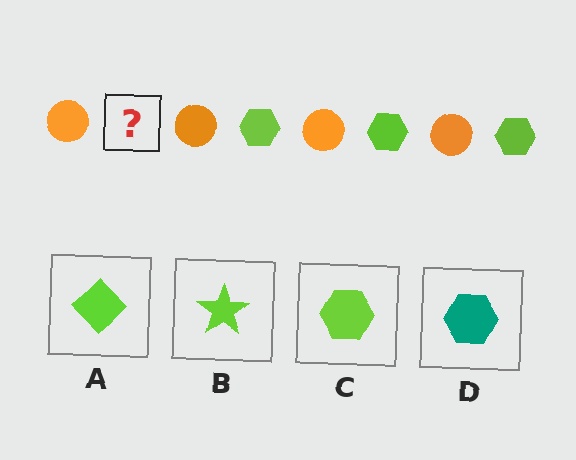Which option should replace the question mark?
Option C.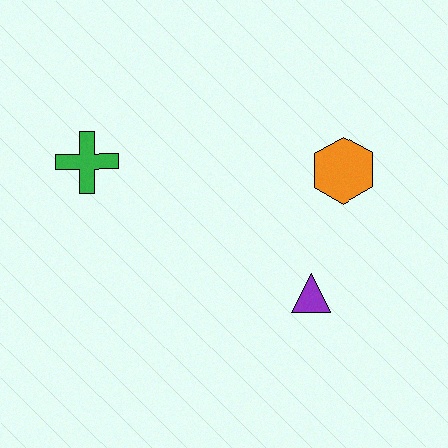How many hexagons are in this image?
There is 1 hexagon.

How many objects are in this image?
There are 3 objects.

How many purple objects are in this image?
There is 1 purple object.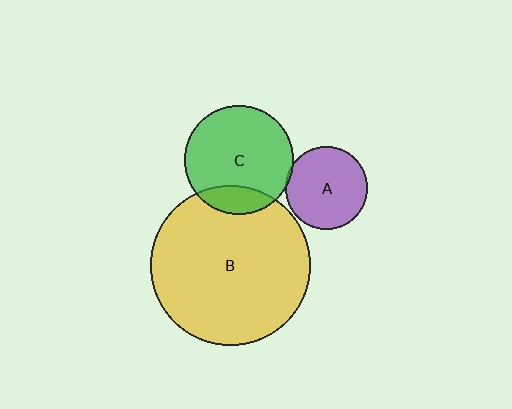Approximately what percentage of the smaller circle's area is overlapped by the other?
Approximately 15%.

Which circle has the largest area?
Circle B (yellow).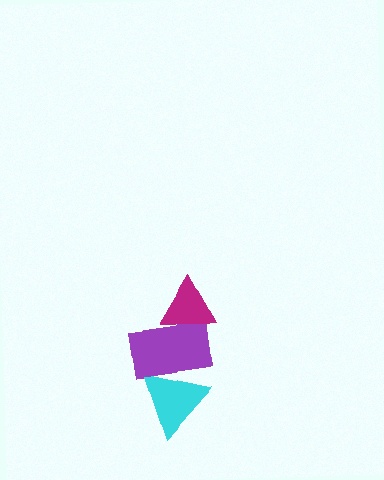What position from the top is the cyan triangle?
The cyan triangle is 3rd from the top.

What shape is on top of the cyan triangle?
The purple rectangle is on top of the cyan triangle.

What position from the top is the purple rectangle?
The purple rectangle is 2nd from the top.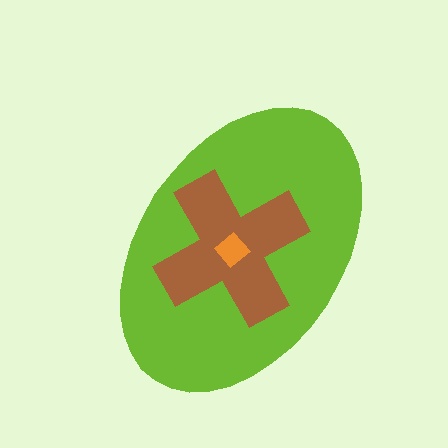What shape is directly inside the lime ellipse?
The brown cross.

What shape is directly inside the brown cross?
The orange diamond.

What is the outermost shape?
The lime ellipse.